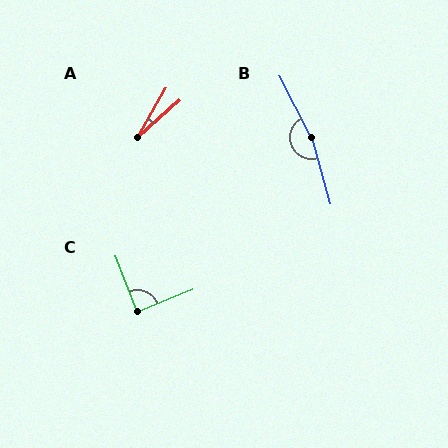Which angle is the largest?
B, at approximately 169 degrees.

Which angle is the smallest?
A, at approximately 19 degrees.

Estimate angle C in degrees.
Approximately 88 degrees.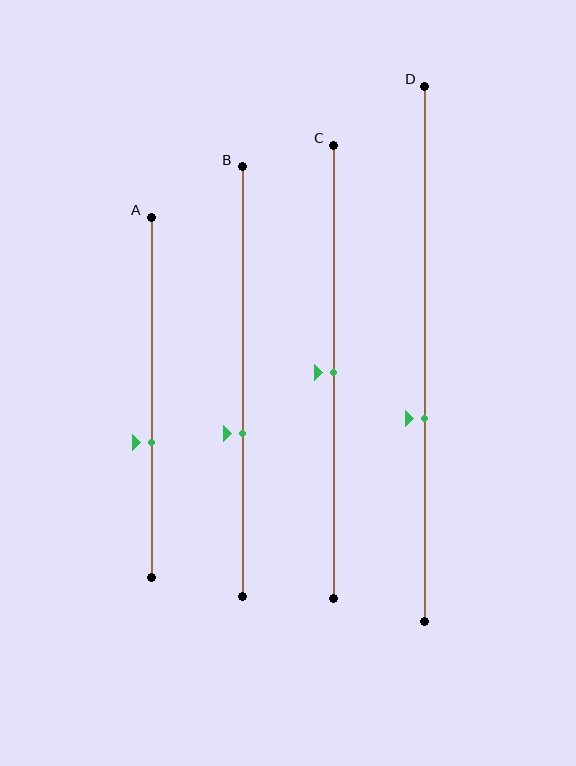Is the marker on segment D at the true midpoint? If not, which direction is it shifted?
No, the marker on segment D is shifted downward by about 12% of the segment length.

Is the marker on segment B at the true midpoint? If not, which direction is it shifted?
No, the marker on segment B is shifted downward by about 12% of the segment length.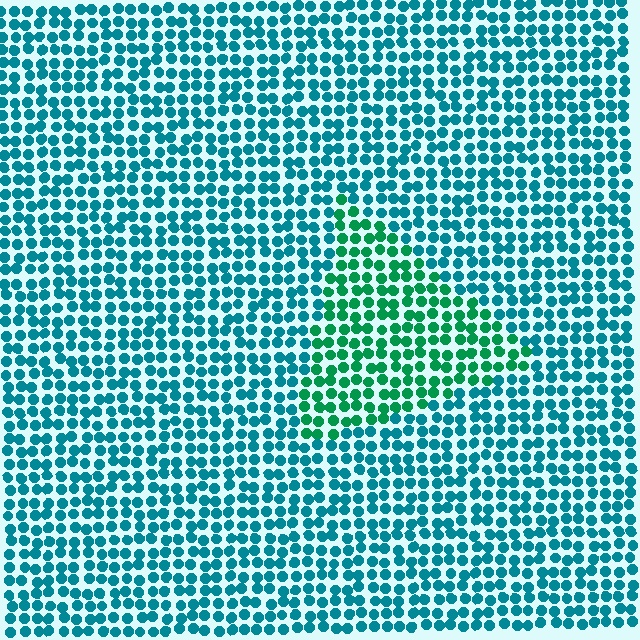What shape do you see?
I see a triangle.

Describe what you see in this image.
The image is filled with small teal elements in a uniform arrangement. A triangle-shaped region is visible where the elements are tinted to a slightly different hue, forming a subtle color boundary.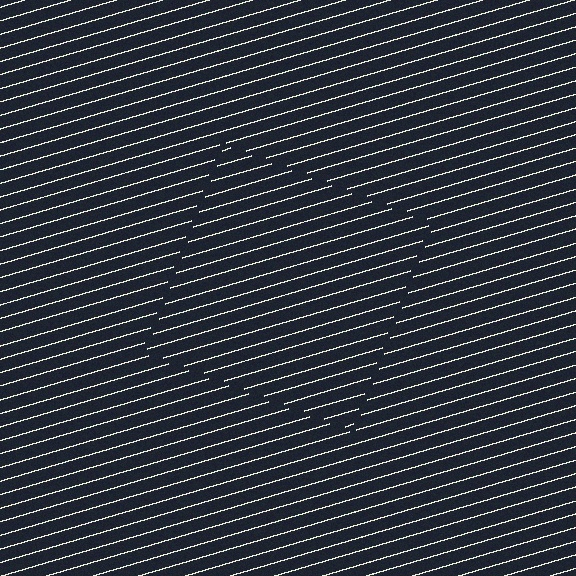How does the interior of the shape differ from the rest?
The interior of the shape contains the same grating, shifted by half a period — the contour is defined by the phase discontinuity where line-ends from the inner and outer gratings abut.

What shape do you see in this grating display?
An illusory square. The interior of the shape contains the same grating, shifted by half a period — the contour is defined by the phase discontinuity where line-ends from the inner and outer gratings abut.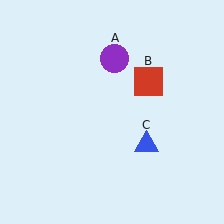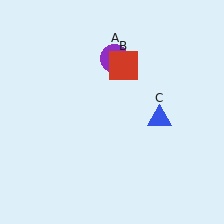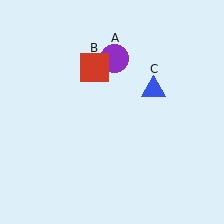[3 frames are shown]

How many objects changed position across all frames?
2 objects changed position: red square (object B), blue triangle (object C).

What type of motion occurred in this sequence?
The red square (object B), blue triangle (object C) rotated counterclockwise around the center of the scene.